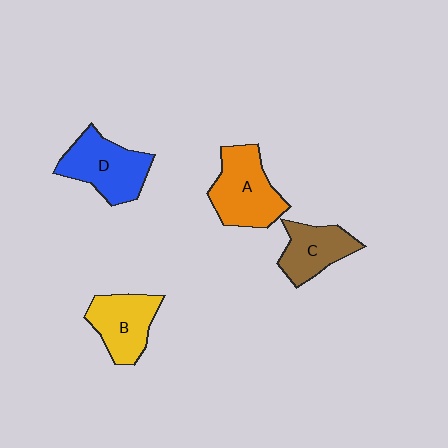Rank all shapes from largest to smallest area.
From largest to smallest: A (orange), D (blue), B (yellow), C (brown).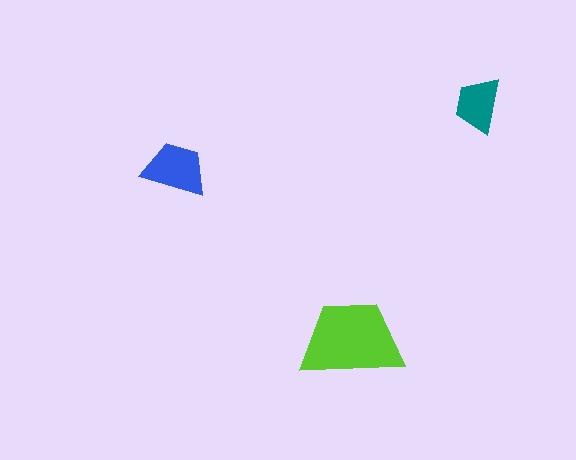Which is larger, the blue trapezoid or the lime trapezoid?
The lime one.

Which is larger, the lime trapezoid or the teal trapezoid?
The lime one.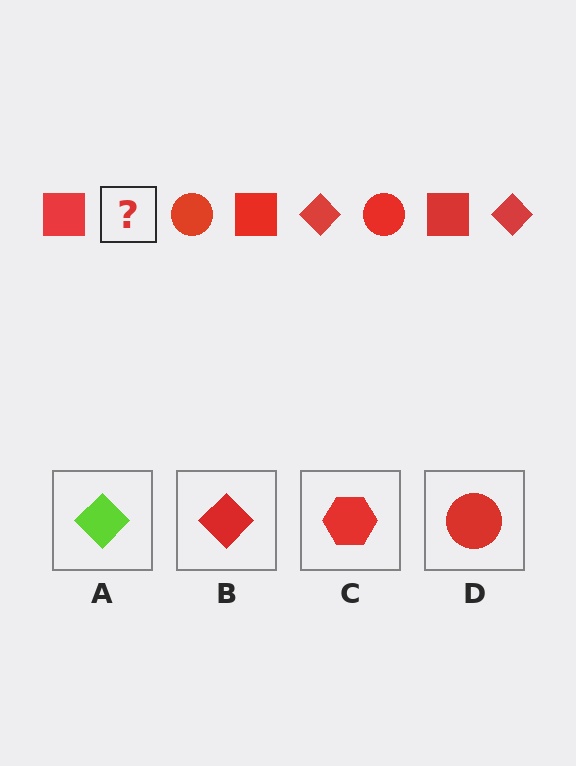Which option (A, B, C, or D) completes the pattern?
B.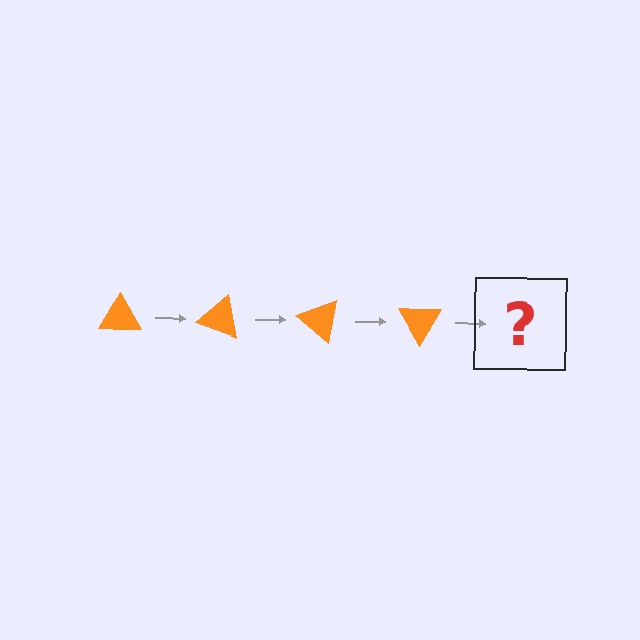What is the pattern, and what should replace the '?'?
The pattern is that the triangle rotates 20 degrees each step. The '?' should be an orange triangle rotated 80 degrees.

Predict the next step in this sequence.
The next step is an orange triangle rotated 80 degrees.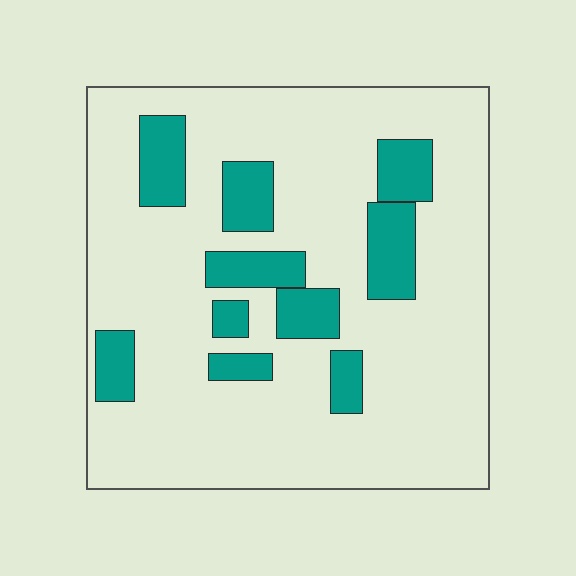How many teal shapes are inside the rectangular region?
10.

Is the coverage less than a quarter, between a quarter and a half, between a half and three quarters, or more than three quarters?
Less than a quarter.